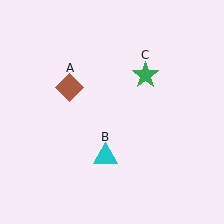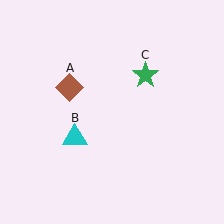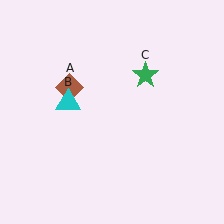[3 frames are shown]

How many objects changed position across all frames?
1 object changed position: cyan triangle (object B).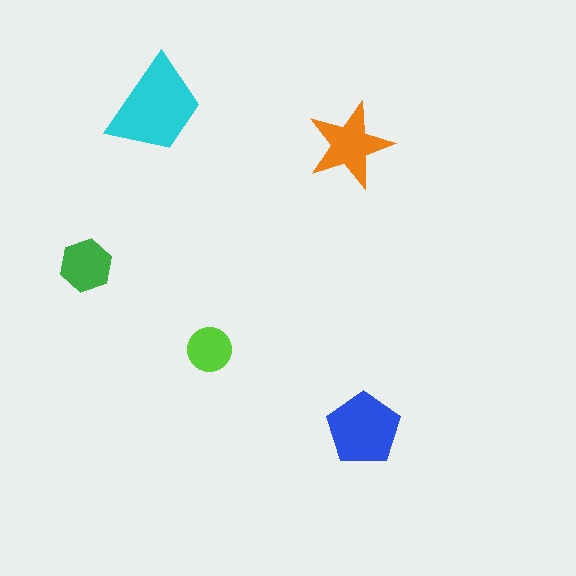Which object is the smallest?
The lime circle.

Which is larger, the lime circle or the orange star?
The orange star.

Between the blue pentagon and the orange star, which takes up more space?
The blue pentagon.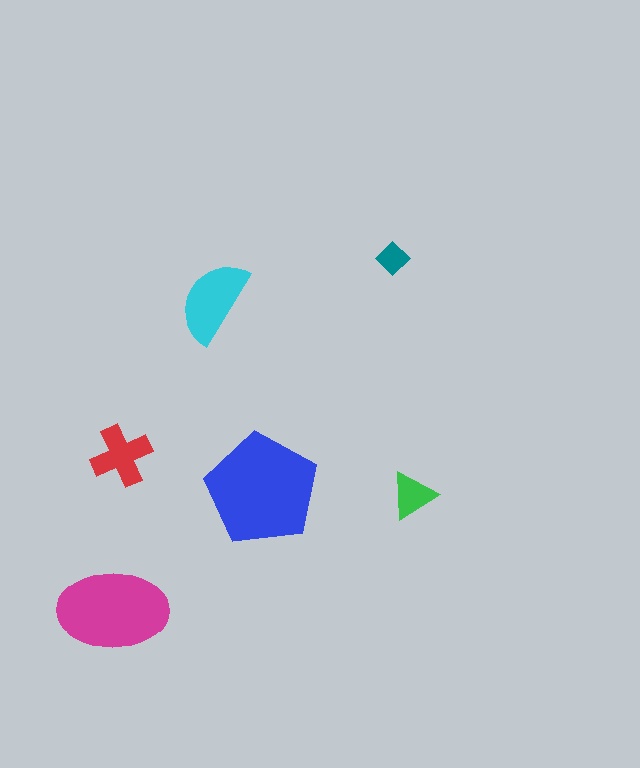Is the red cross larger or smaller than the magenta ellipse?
Smaller.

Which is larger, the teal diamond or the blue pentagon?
The blue pentagon.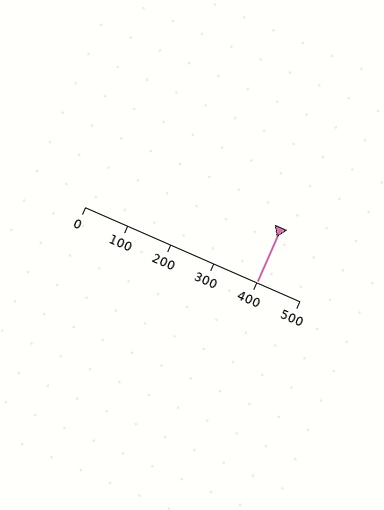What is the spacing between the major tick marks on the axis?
The major ticks are spaced 100 apart.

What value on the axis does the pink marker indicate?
The marker indicates approximately 400.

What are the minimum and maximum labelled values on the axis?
The axis runs from 0 to 500.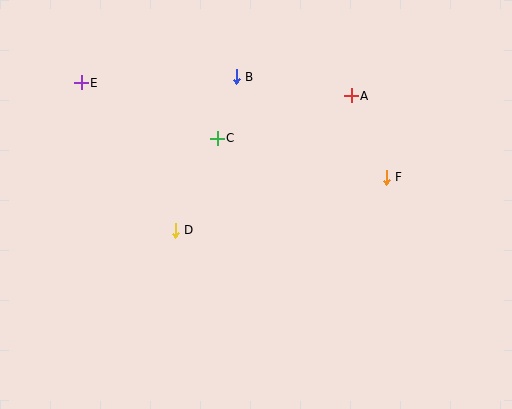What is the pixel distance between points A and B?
The distance between A and B is 117 pixels.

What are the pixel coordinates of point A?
Point A is at (351, 96).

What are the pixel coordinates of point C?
Point C is at (217, 138).